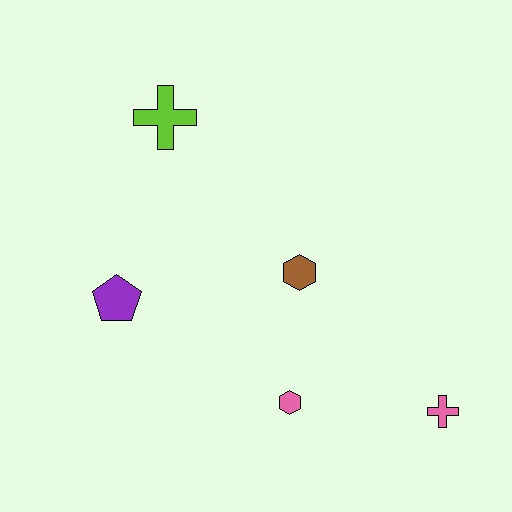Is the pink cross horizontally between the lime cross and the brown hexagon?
No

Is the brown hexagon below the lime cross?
Yes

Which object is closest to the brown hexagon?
The pink hexagon is closest to the brown hexagon.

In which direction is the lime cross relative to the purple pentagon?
The lime cross is above the purple pentagon.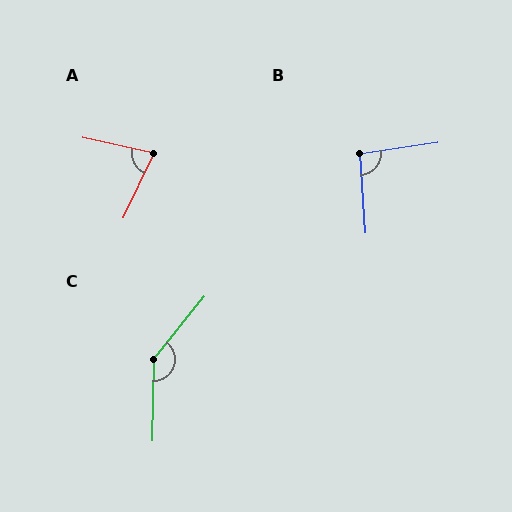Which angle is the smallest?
A, at approximately 77 degrees.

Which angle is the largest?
C, at approximately 142 degrees.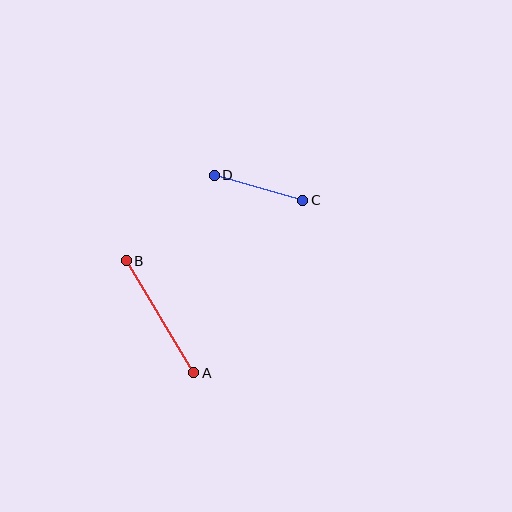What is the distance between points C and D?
The distance is approximately 92 pixels.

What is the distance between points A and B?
The distance is approximately 131 pixels.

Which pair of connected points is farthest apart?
Points A and B are farthest apart.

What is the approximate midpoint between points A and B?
The midpoint is at approximately (160, 317) pixels.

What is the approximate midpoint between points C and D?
The midpoint is at approximately (258, 188) pixels.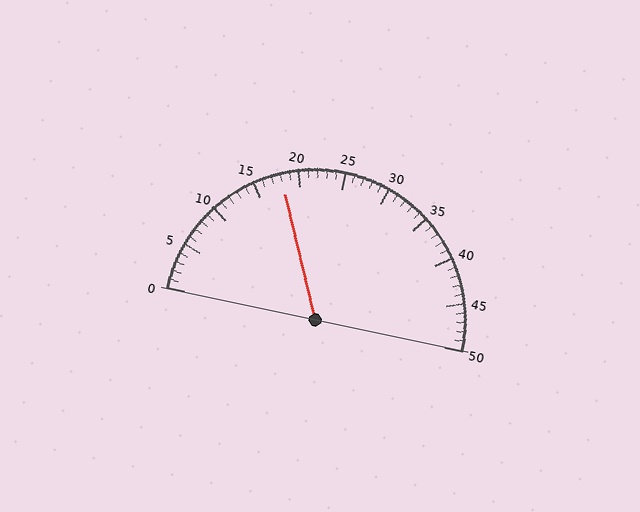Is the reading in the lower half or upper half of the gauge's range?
The reading is in the lower half of the range (0 to 50).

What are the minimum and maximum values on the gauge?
The gauge ranges from 0 to 50.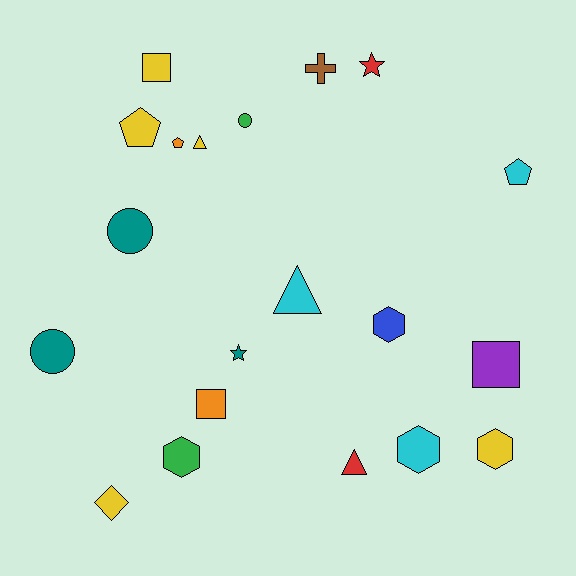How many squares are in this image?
There are 3 squares.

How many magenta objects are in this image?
There are no magenta objects.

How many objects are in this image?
There are 20 objects.